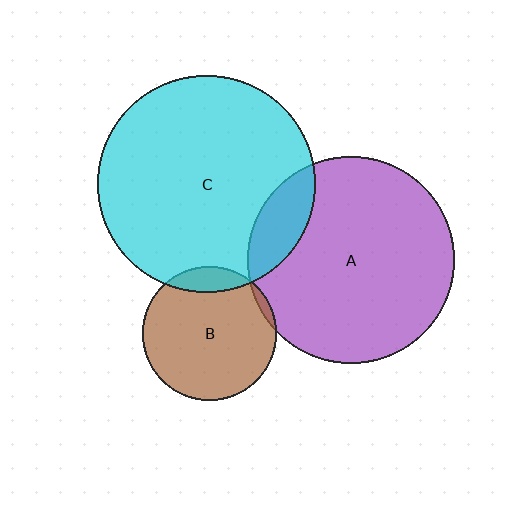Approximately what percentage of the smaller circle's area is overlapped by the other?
Approximately 15%.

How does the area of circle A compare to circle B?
Approximately 2.4 times.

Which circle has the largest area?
Circle C (cyan).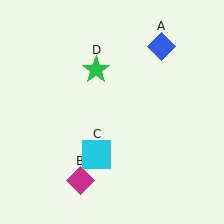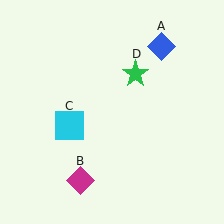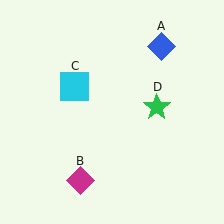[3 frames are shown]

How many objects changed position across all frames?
2 objects changed position: cyan square (object C), green star (object D).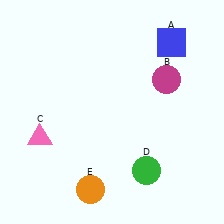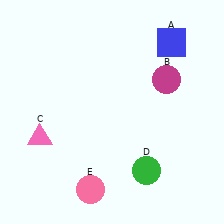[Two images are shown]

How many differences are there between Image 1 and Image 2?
There is 1 difference between the two images.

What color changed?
The circle (E) changed from orange in Image 1 to pink in Image 2.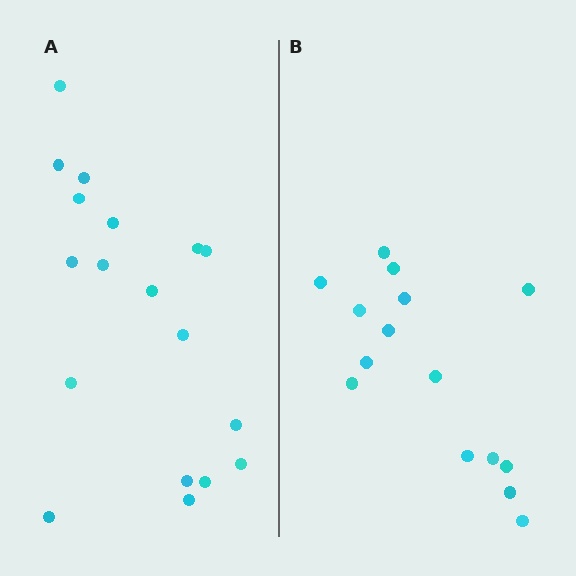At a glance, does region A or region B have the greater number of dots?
Region A (the left region) has more dots.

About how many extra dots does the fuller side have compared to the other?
Region A has just a few more — roughly 2 or 3 more dots than region B.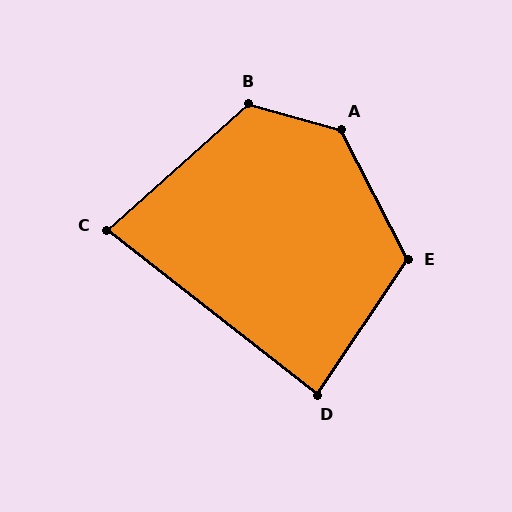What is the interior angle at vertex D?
Approximately 86 degrees (approximately right).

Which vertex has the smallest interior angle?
C, at approximately 80 degrees.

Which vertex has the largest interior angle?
A, at approximately 133 degrees.